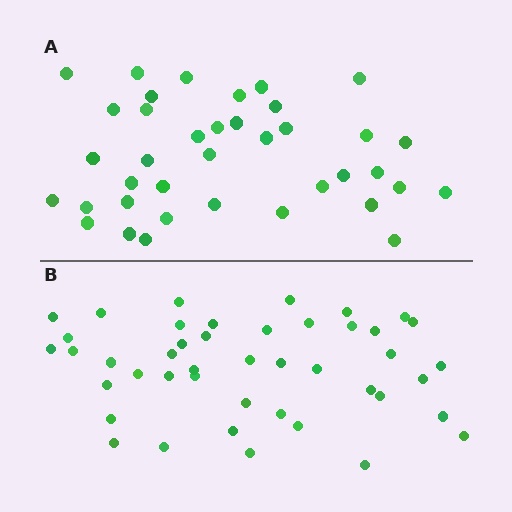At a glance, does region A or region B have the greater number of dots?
Region B (the bottom region) has more dots.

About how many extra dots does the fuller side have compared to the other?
Region B has about 6 more dots than region A.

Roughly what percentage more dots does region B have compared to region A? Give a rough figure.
About 15% more.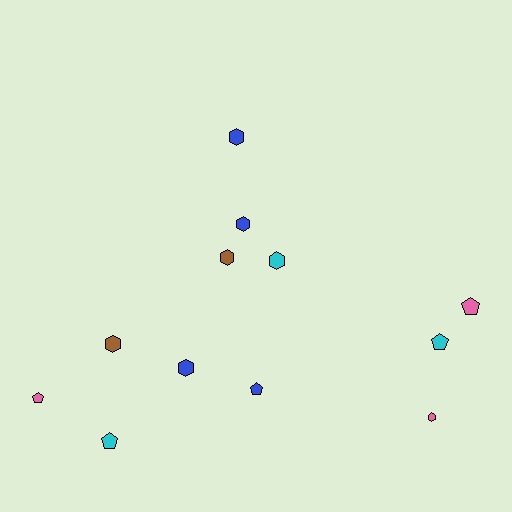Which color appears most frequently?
Blue, with 4 objects.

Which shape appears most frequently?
Hexagon, with 7 objects.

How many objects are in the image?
There are 12 objects.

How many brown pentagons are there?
There are no brown pentagons.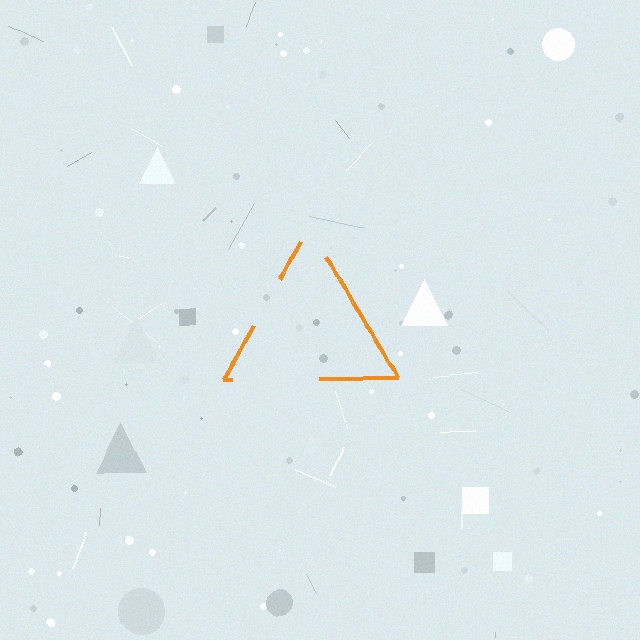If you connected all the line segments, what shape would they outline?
They would outline a triangle.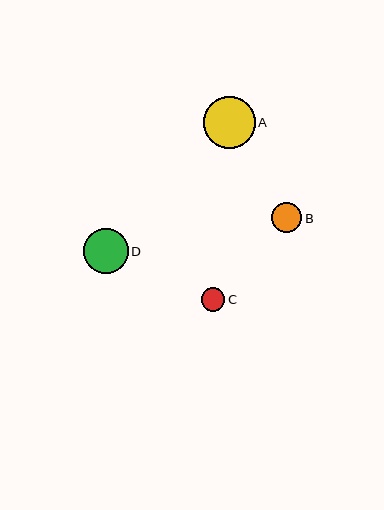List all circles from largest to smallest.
From largest to smallest: A, D, B, C.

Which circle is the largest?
Circle A is the largest with a size of approximately 52 pixels.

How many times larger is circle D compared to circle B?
Circle D is approximately 1.5 times the size of circle B.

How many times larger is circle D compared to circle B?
Circle D is approximately 1.5 times the size of circle B.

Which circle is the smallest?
Circle C is the smallest with a size of approximately 23 pixels.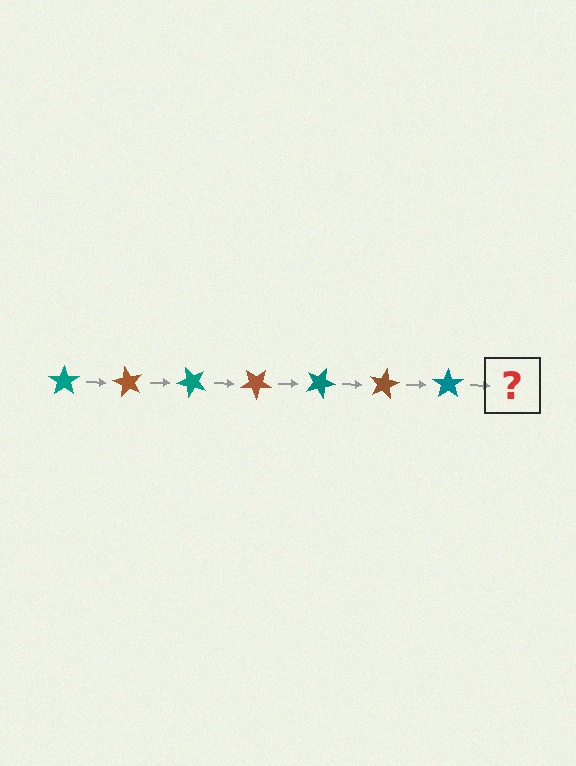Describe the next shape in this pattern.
It should be a brown star, rotated 420 degrees from the start.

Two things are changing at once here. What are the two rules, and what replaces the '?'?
The two rules are that it rotates 60 degrees each step and the color cycles through teal and brown. The '?' should be a brown star, rotated 420 degrees from the start.